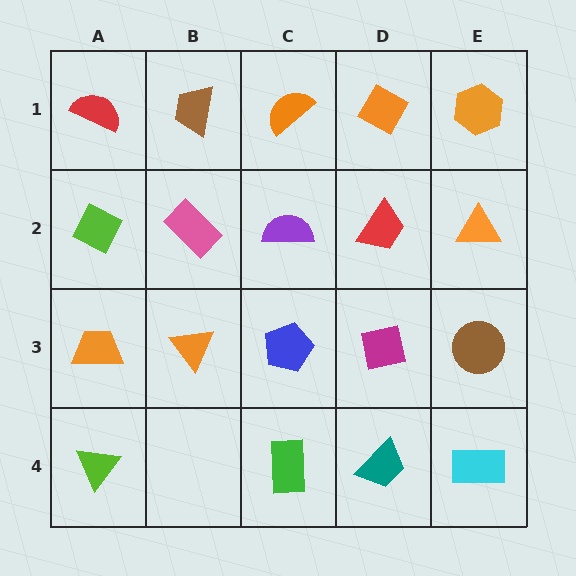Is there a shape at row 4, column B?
No, that cell is empty.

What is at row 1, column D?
An orange diamond.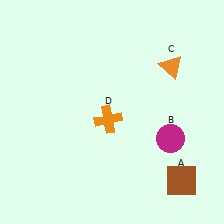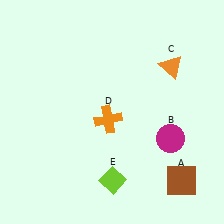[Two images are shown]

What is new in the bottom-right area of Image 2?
A lime diamond (E) was added in the bottom-right area of Image 2.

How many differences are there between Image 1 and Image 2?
There is 1 difference between the two images.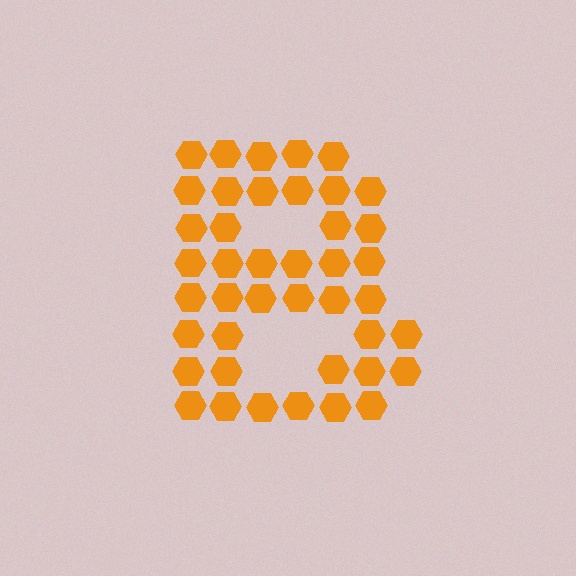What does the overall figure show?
The overall figure shows the letter B.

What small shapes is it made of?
It is made of small hexagons.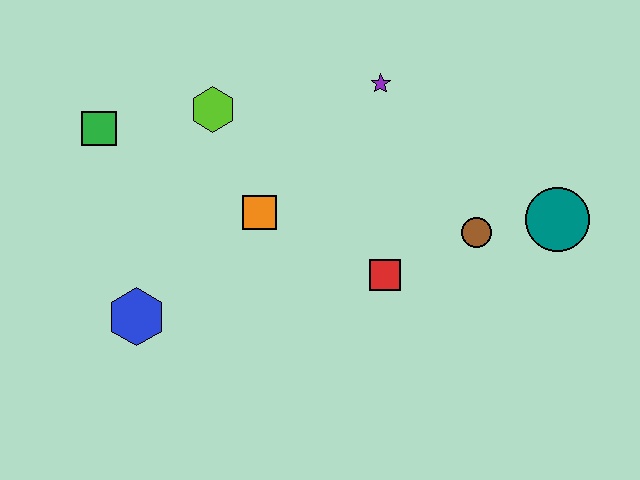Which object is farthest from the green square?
The teal circle is farthest from the green square.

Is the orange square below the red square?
No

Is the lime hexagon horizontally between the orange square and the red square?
No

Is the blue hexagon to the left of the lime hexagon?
Yes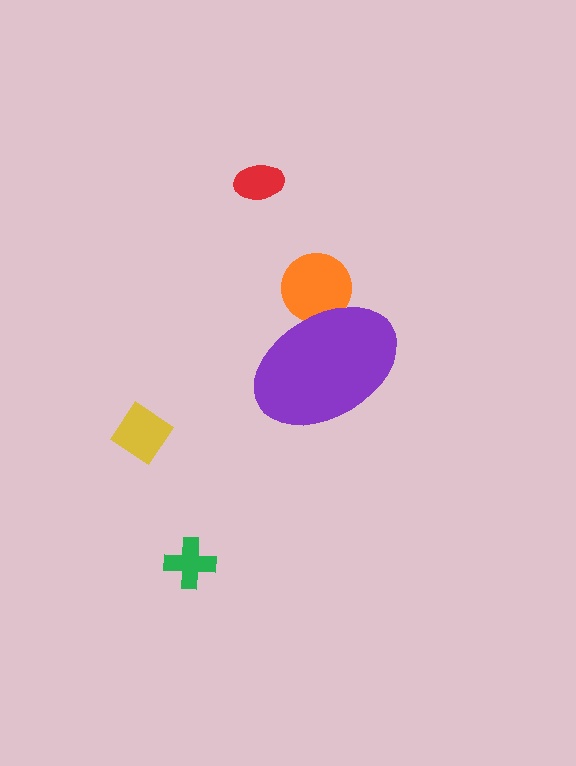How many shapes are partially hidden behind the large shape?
1 shape is partially hidden.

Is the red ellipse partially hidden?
No, the red ellipse is fully visible.